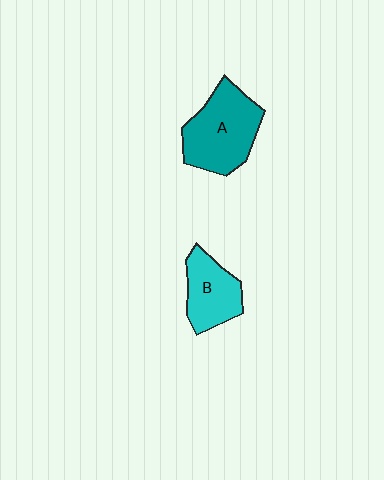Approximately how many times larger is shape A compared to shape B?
Approximately 1.5 times.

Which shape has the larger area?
Shape A (teal).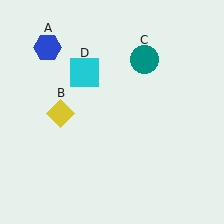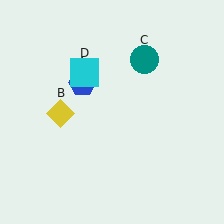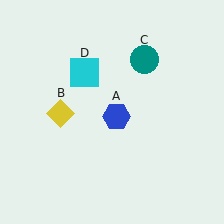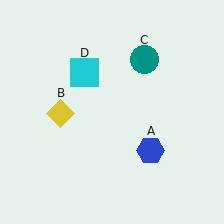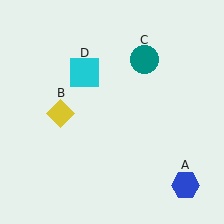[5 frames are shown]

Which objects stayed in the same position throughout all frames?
Yellow diamond (object B) and teal circle (object C) and cyan square (object D) remained stationary.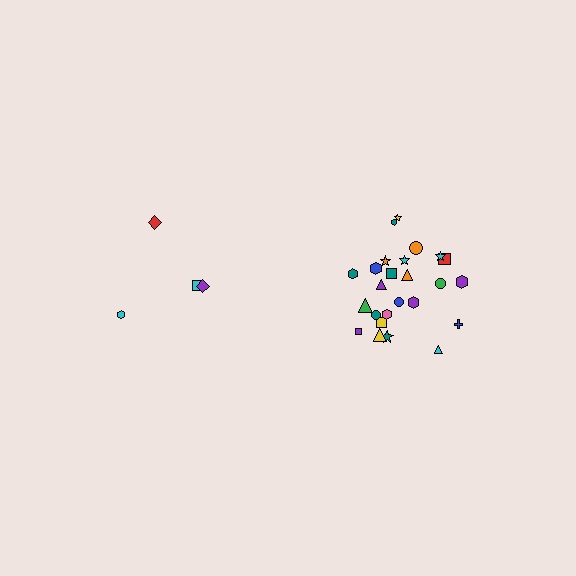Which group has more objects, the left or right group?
The right group.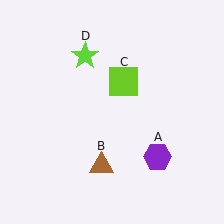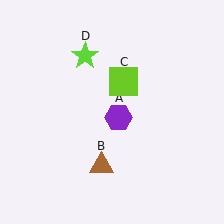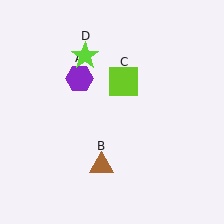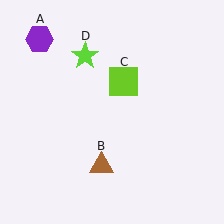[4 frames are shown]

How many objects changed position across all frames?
1 object changed position: purple hexagon (object A).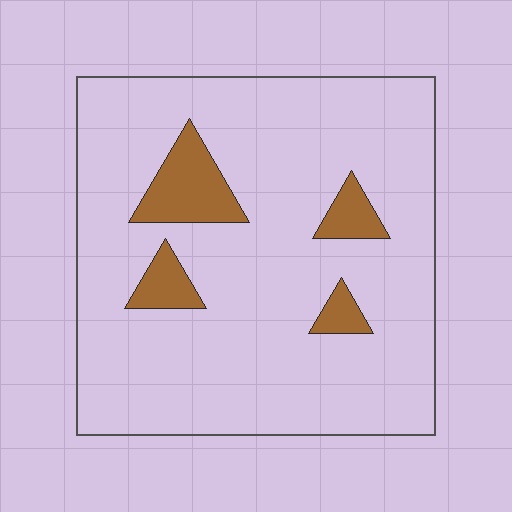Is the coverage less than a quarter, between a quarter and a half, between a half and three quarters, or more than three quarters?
Less than a quarter.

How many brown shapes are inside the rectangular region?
4.